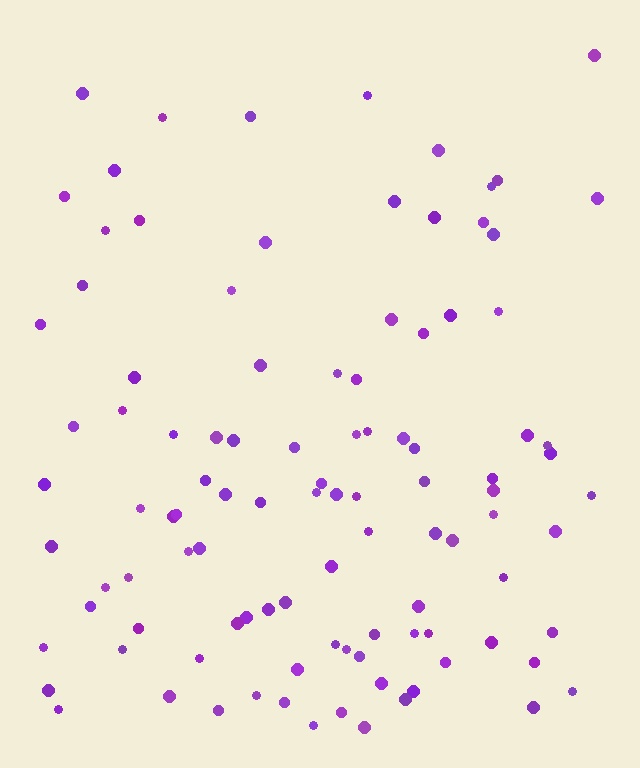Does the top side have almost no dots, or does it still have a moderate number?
Still a moderate number, just noticeably fewer than the bottom.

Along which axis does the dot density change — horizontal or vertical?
Vertical.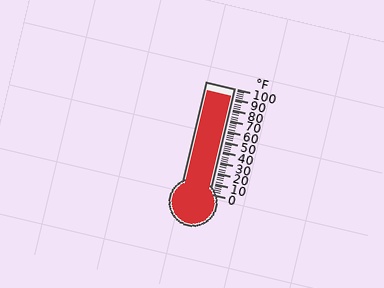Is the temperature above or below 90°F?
The temperature is above 90°F.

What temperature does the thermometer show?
The thermometer shows approximately 92°F.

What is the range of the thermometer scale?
The thermometer scale ranges from 0°F to 100°F.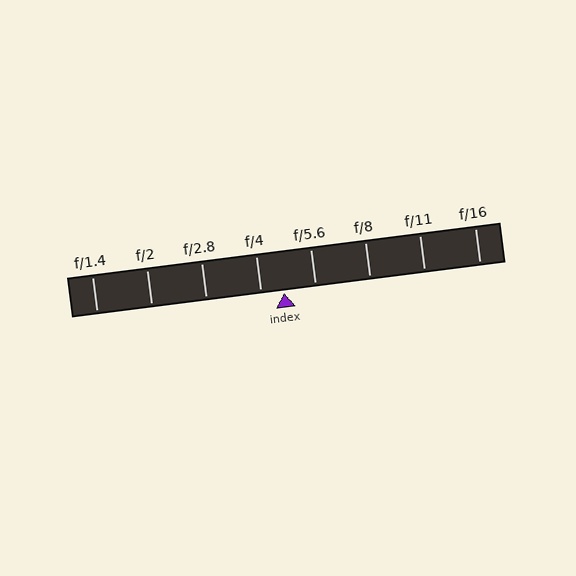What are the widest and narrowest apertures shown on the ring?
The widest aperture shown is f/1.4 and the narrowest is f/16.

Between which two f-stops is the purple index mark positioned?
The index mark is between f/4 and f/5.6.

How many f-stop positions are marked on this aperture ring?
There are 8 f-stop positions marked.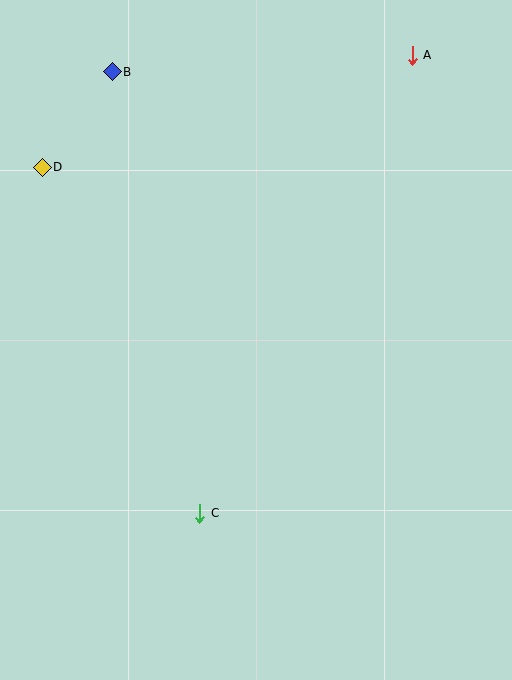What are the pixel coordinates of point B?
Point B is at (112, 72).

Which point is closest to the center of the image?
Point C at (200, 513) is closest to the center.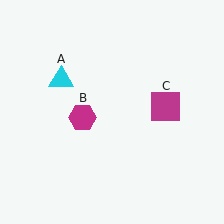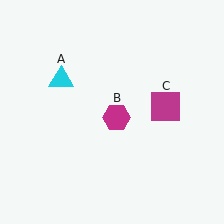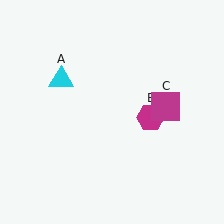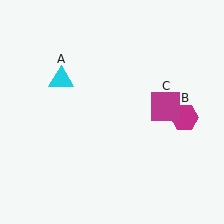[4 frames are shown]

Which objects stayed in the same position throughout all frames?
Cyan triangle (object A) and magenta square (object C) remained stationary.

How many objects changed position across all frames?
1 object changed position: magenta hexagon (object B).